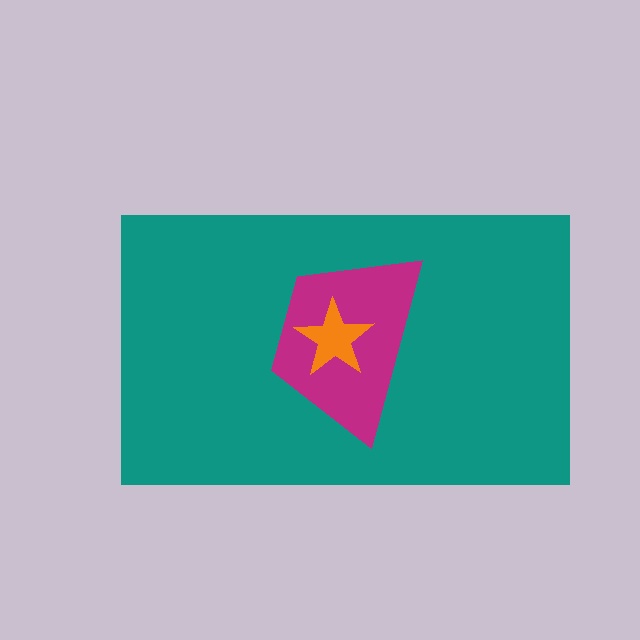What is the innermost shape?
The orange star.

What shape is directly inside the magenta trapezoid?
The orange star.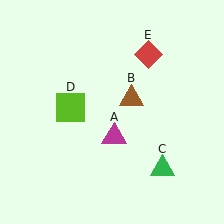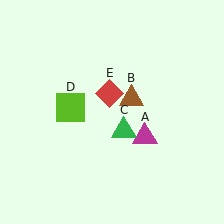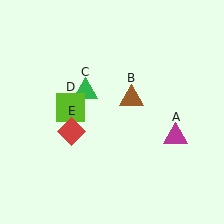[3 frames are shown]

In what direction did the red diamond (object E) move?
The red diamond (object E) moved down and to the left.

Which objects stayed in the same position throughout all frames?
Brown triangle (object B) and lime square (object D) remained stationary.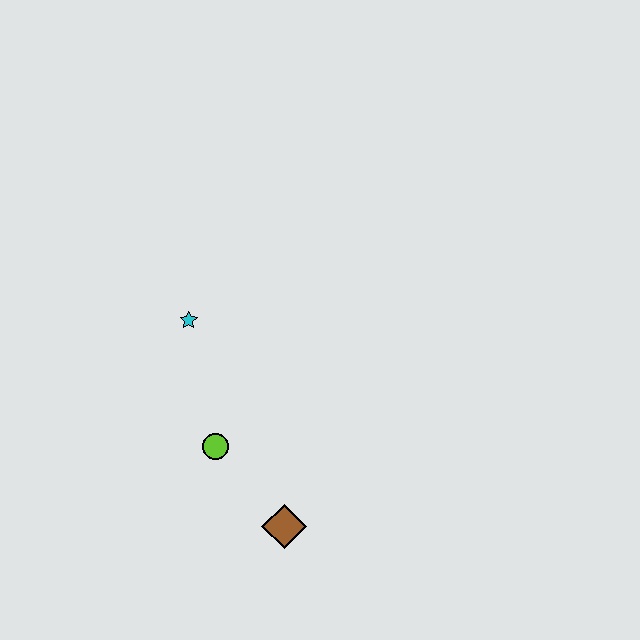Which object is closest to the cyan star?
The lime circle is closest to the cyan star.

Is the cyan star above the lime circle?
Yes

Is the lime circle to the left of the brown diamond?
Yes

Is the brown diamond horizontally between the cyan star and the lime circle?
No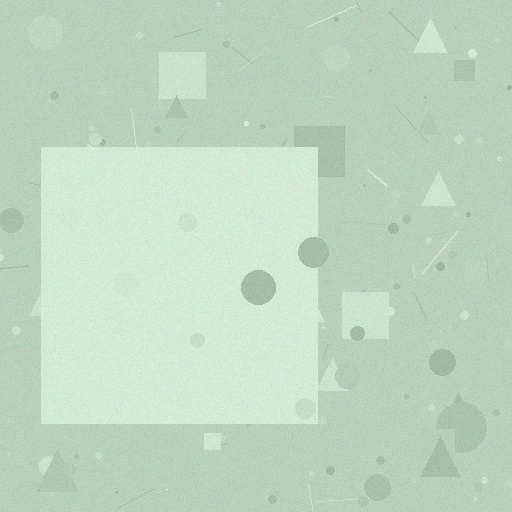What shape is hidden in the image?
A square is hidden in the image.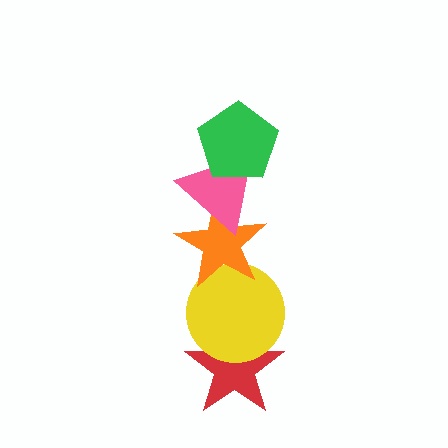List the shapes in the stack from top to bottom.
From top to bottom: the green pentagon, the pink triangle, the orange star, the yellow circle, the red star.